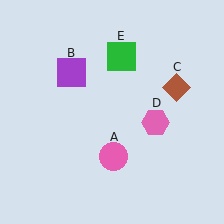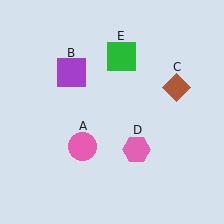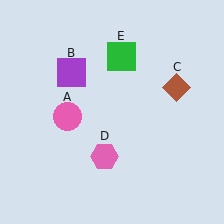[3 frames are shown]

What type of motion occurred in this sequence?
The pink circle (object A), pink hexagon (object D) rotated clockwise around the center of the scene.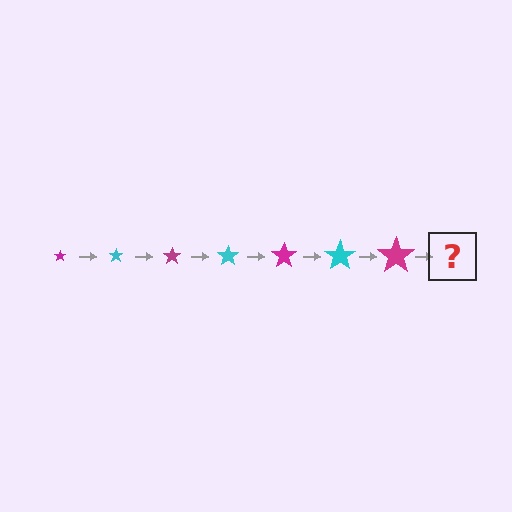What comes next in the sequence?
The next element should be a cyan star, larger than the previous one.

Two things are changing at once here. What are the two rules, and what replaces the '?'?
The two rules are that the star grows larger each step and the color cycles through magenta and cyan. The '?' should be a cyan star, larger than the previous one.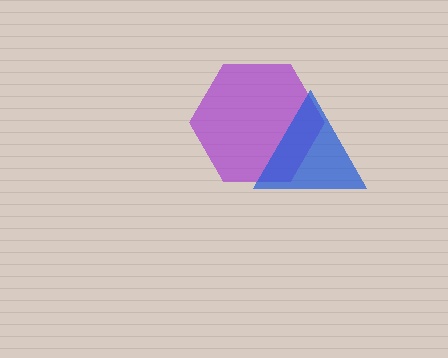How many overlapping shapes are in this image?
There are 2 overlapping shapes in the image.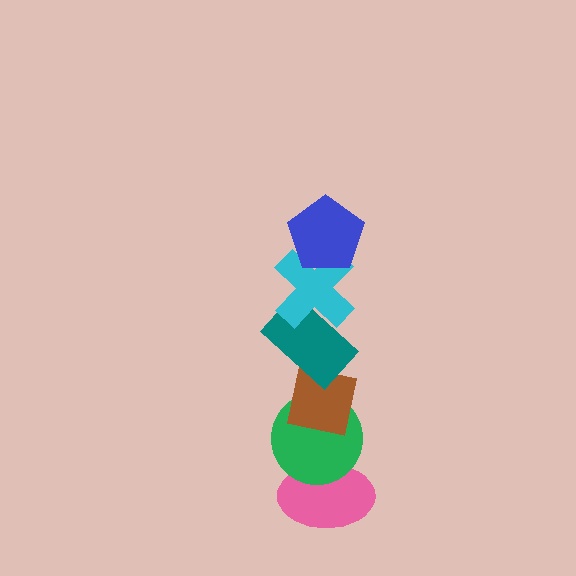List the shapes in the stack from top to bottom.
From top to bottom: the blue pentagon, the cyan cross, the teal rectangle, the brown square, the green circle, the pink ellipse.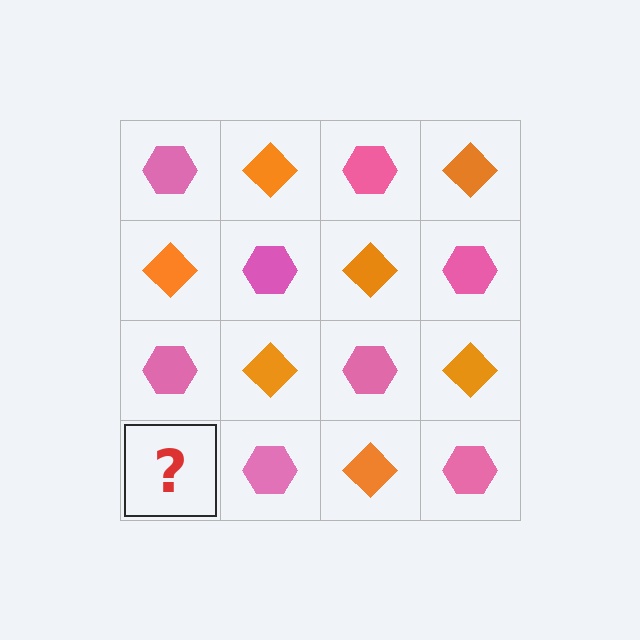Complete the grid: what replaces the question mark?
The question mark should be replaced with an orange diamond.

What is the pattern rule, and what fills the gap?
The rule is that it alternates pink hexagon and orange diamond in a checkerboard pattern. The gap should be filled with an orange diamond.